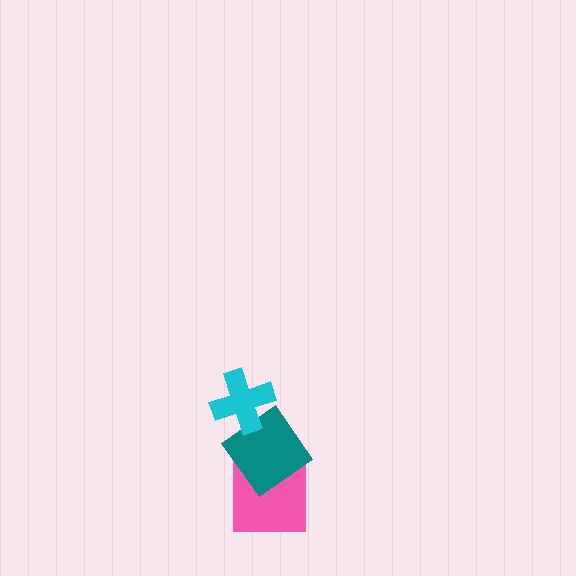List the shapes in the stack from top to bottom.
From top to bottom: the cyan cross, the teal diamond, the pink square.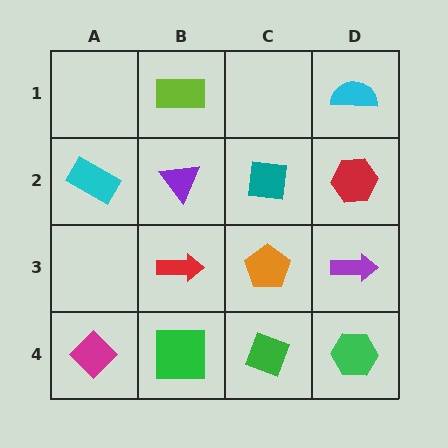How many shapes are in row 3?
3 shapes.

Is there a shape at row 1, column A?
No, that cell is empty.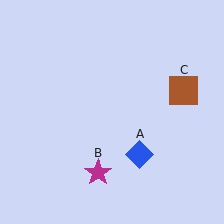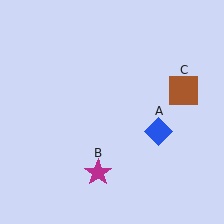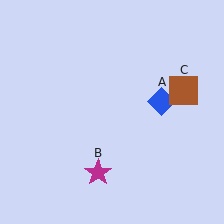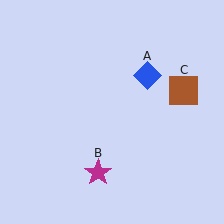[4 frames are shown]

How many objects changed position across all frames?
1 object changed position: blue diamond (object A).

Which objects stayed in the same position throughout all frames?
Magenta star (object B) and brown square (object C) remained stationary.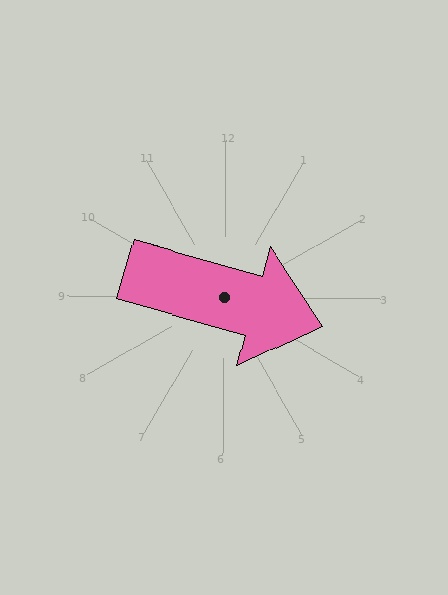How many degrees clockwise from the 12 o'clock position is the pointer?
Approximately 106 degrees.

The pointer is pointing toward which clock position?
Roughly 4 o'clock.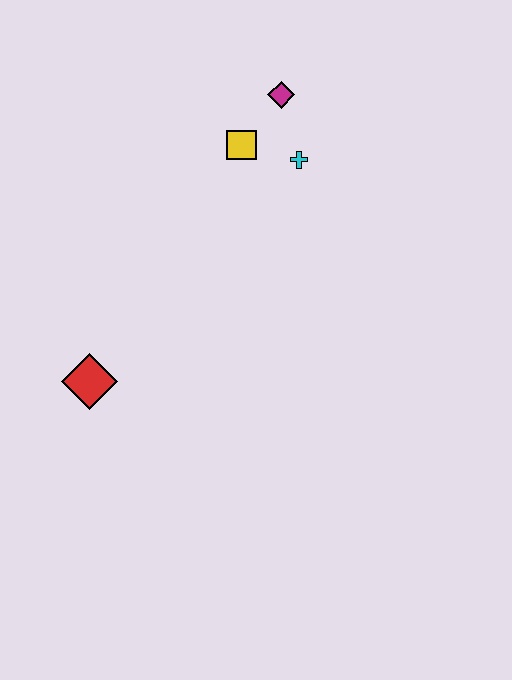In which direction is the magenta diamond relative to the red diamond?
The magenta diamond is above the red diamond.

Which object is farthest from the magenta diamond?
The red diamond is farthest from the magenta diamond.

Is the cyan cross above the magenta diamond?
No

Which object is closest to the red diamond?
The yellow square is closest to the red diamond.